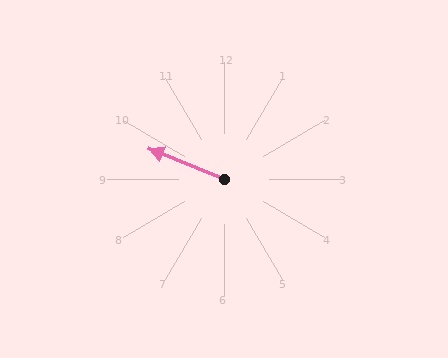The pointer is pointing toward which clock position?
Roughly 10 o'clock.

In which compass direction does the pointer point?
West.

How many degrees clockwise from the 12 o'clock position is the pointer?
Approximately 292 degrees.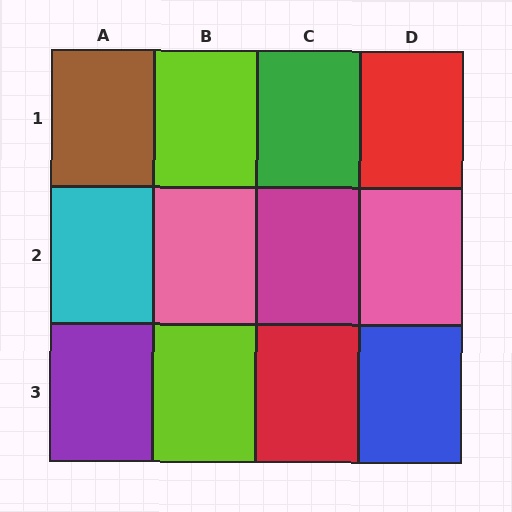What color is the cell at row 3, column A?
Purple.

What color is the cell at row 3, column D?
Blue.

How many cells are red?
2 cells are red.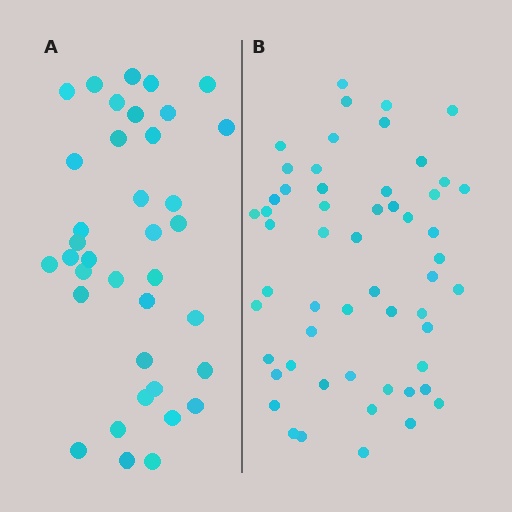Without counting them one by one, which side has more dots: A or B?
Region B (the right region) has more dots.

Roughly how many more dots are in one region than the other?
Region B has approximately 20 more dots than region A.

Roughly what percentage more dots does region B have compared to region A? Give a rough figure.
About 50% more.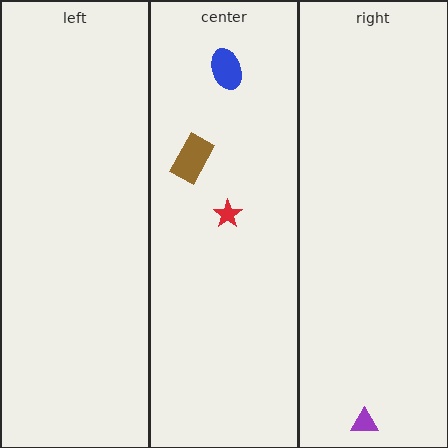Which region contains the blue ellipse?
The center region.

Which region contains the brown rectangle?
The center region.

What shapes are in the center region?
The blue ellipse, the red star, the brown rectangle.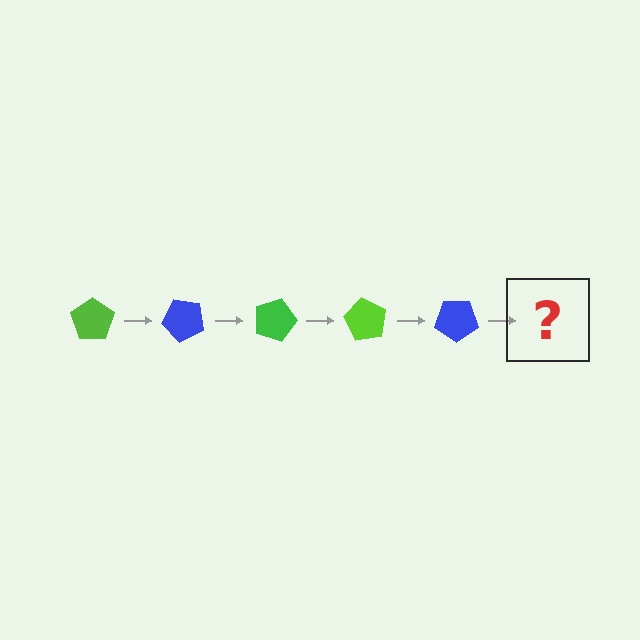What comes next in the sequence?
The next element should be a green pentagon, rotated 225 degrees from the start.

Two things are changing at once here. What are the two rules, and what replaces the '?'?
The two rules are that it rotates 45 degrees each step and the color cycles through lime, blue, and green. The '?' should be a green pentagon, rotated 225 degrees from the start.